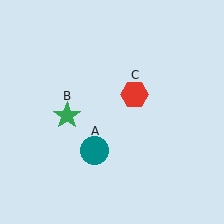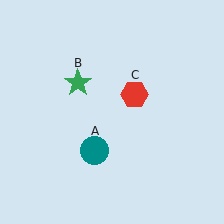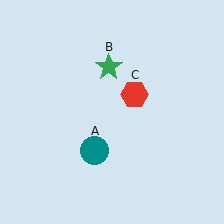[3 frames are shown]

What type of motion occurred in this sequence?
The green star (object B) rotated clockwise around the center of the scene.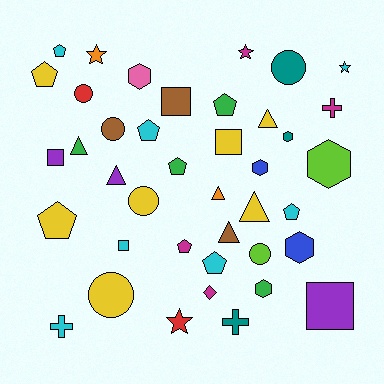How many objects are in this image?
There are 40 objects.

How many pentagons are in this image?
There are 9 pentagons.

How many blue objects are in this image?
There are 2 blue objects.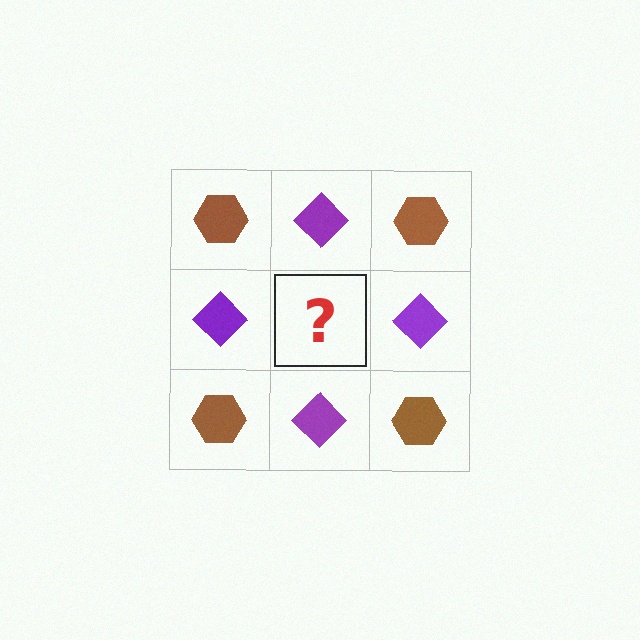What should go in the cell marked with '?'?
The missing cell should contain a brown hexagon.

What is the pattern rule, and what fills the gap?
The rule is that it alternates brown hexagon and purple diamond in a checkerboard pattern. The gap should be filled with a brown hexagon.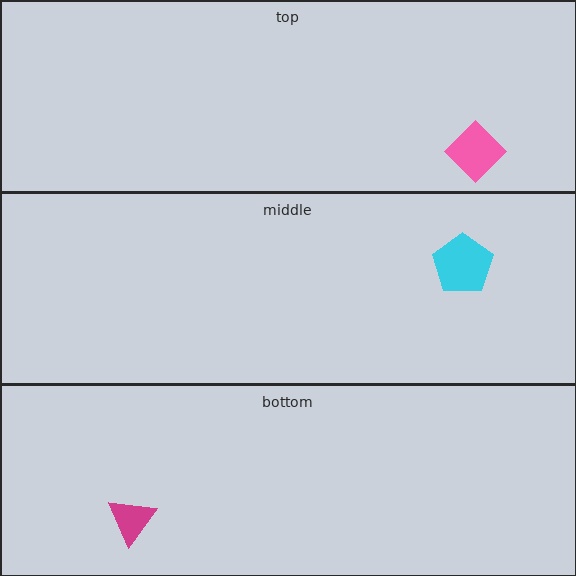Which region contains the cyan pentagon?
The middle region.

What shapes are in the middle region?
The cyan pentagon.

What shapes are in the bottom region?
The magenta triangle.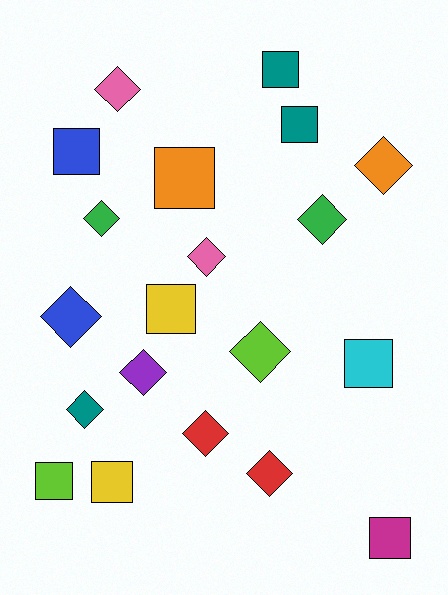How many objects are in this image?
There are 20 objects.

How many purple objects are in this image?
There is 1 purple object.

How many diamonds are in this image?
There are 11 diamonds.